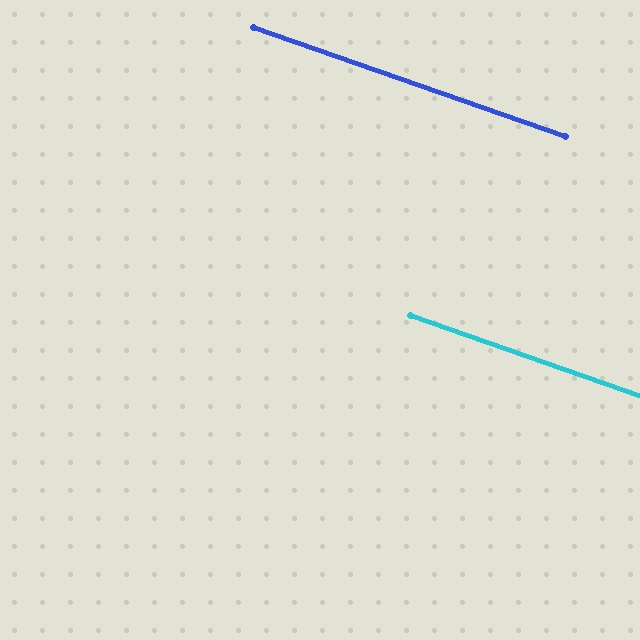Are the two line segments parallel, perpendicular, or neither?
Parallel — their directions differ by only 0.1°.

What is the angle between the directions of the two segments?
Approximately 0 degrees.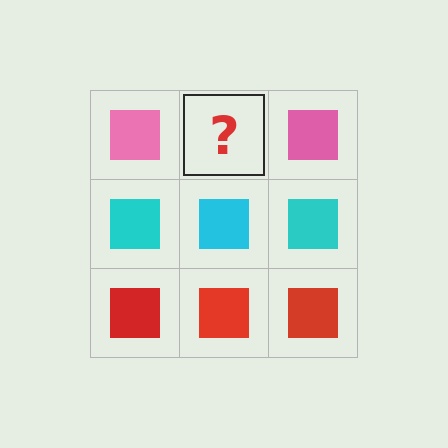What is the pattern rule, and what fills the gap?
The rule is that each row has a consistent color. The gap should be filled with a pink square.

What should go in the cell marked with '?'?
The missing cell should contain a pink square.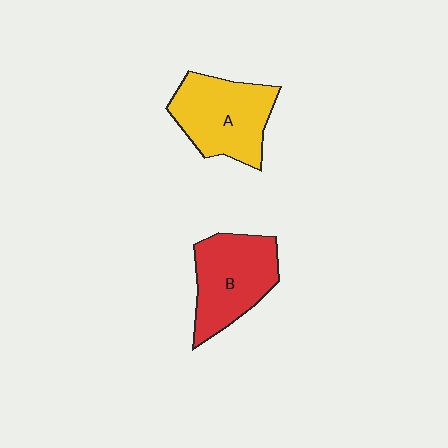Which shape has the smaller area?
Shape B (red).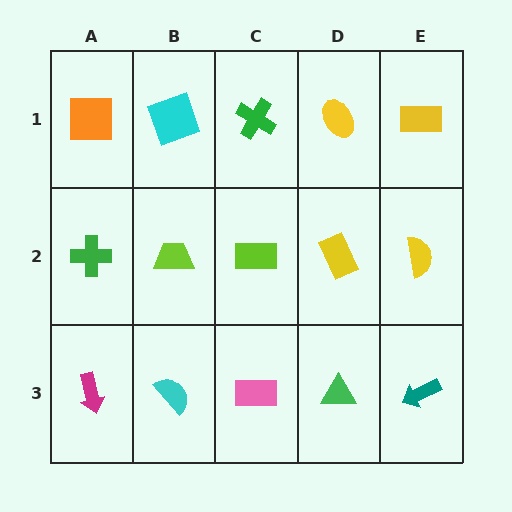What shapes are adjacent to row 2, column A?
An orange square (row 1, column A), a magenta arrow (row 3, column A), a lime trapezoid (row 2, column B).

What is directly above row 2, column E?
A yellow rectangle.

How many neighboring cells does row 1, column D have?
3.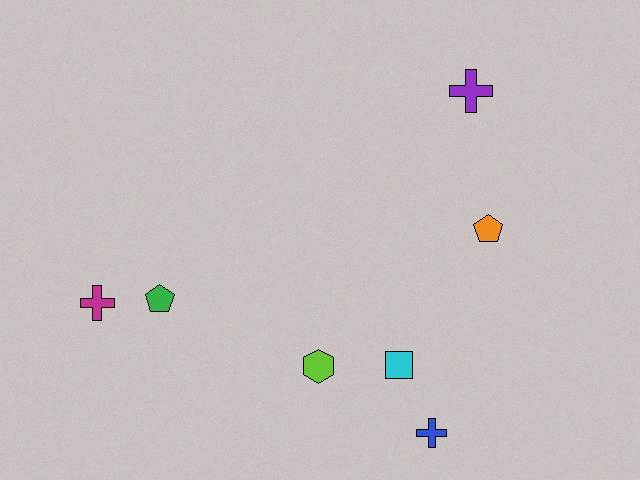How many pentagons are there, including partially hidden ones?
There are 2 pentagons.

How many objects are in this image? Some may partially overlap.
There are 7 objects.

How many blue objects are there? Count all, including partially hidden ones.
There is 1 blue object.